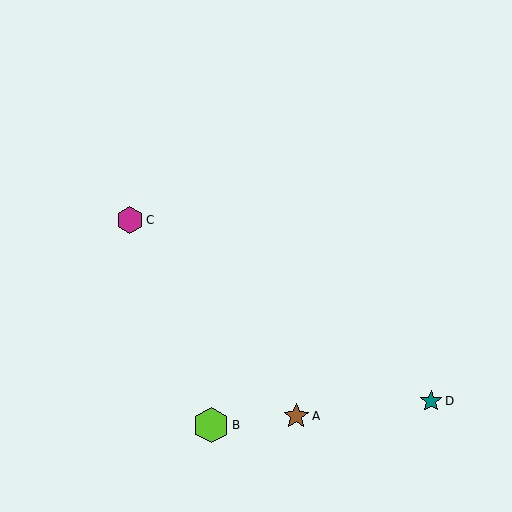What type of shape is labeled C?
Shape C is a magenta hexagon.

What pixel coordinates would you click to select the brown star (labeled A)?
Click at (296, 416) to select the brown star A.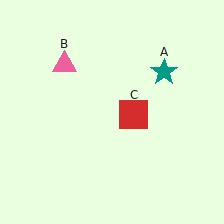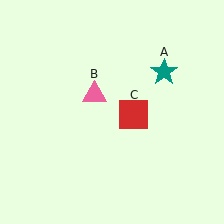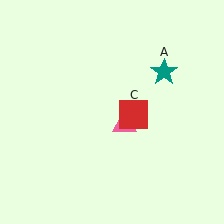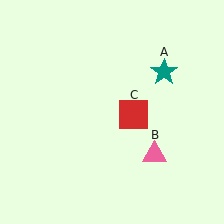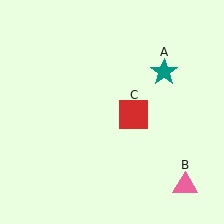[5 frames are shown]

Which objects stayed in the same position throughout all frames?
Teal star (object A) and red square (object C) remained stationary.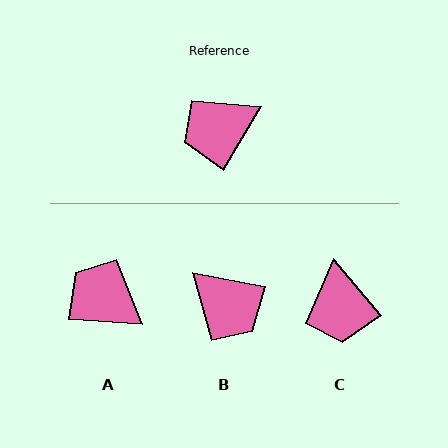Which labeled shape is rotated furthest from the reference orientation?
B, about 110 degrees away.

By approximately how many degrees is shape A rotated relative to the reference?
Approximately 63 degrees clockwise.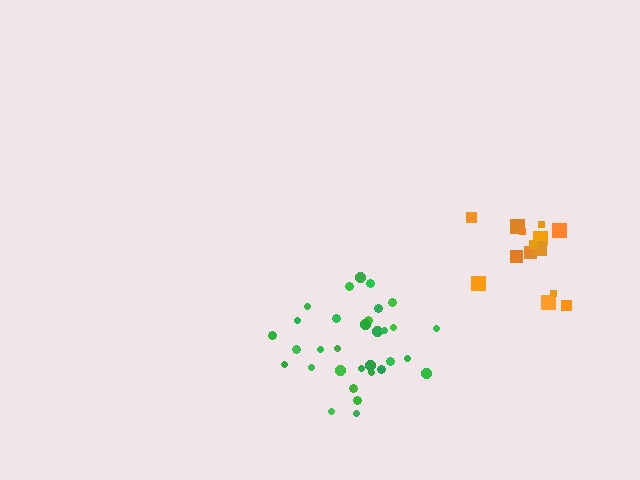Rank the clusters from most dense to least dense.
green, orange.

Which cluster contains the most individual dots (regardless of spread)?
Green (32).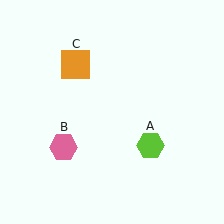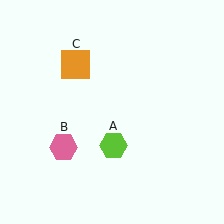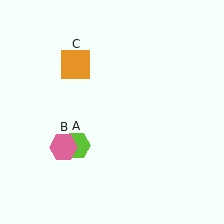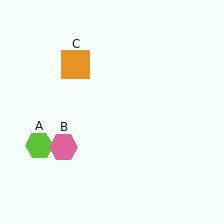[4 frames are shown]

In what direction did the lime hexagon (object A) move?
The lime hexagon (object A) moved left.